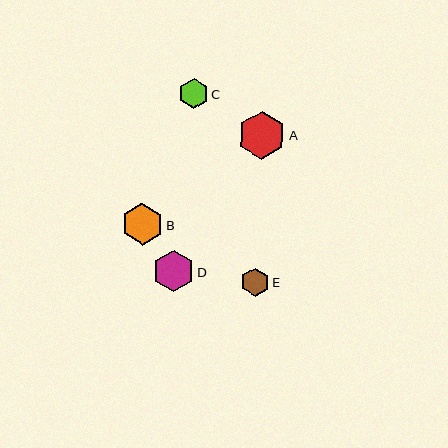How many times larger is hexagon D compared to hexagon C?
Hexagon D is approximately 1.4 times the size of hexagon C.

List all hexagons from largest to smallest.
From largest to smallest: A, B, D, C, E.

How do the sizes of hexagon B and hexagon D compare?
Hexagon B and hexagon D are approximately the same size.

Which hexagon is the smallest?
Hexagon E is the smallest with a size of approximately 28 pixels.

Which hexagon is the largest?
Hexagon A is the largest with a size of approximately 48 pixels.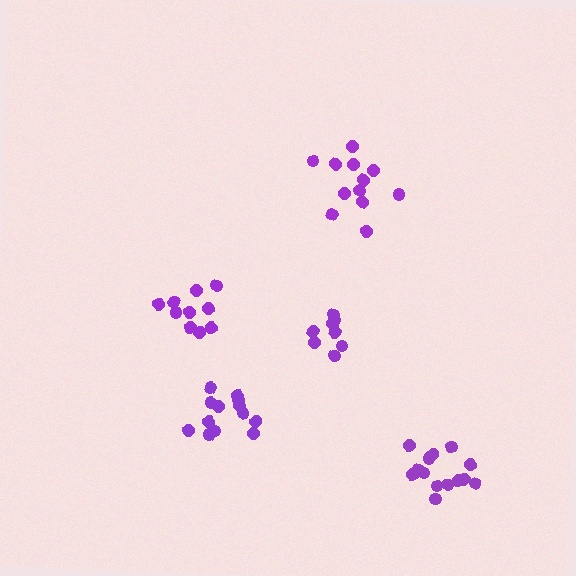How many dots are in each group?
Group 1: 8 dots, Group 2: 13 dots, Group 3: 12 dots, Group 4: 10 dots, Group 5: 14 dots (57 total).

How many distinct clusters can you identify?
There are 5 distinct clusters.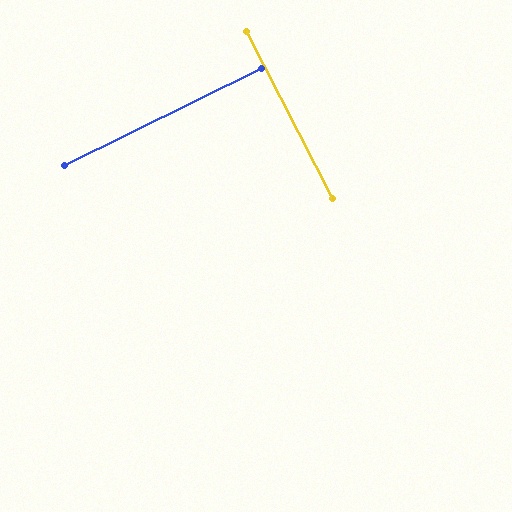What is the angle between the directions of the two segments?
Approximately 89 degrees.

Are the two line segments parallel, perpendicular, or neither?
Perpendicular — they meet at approximately 89°.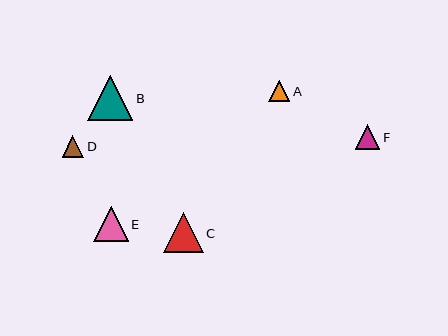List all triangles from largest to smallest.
From largest to smallest: B, C, E, F, D, A.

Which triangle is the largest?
Triangle B is the largest with a size of approximately 45 pixels.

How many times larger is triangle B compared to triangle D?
Triangle B is approximately 2.1 times the size of triangle D.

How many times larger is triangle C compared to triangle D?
Triangle C is approximately 1.8 times the size of triangle D.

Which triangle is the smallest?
Triangle A is the smallest with a size of approximately 22 pixels.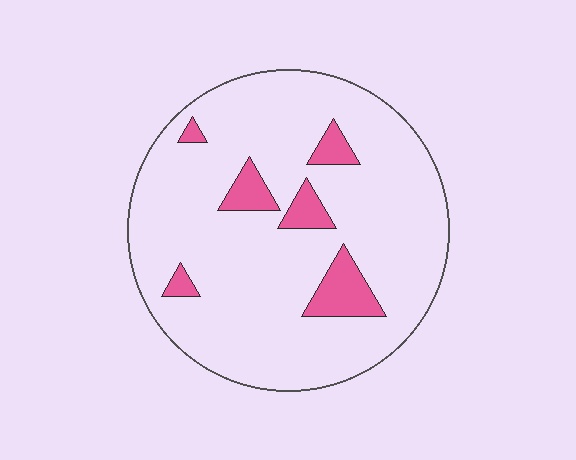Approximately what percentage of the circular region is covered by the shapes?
Approximately 10%.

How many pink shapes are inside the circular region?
6.